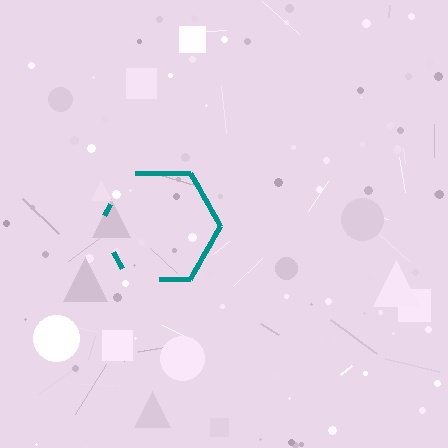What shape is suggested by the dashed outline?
The dashed outline suggests a hexagon.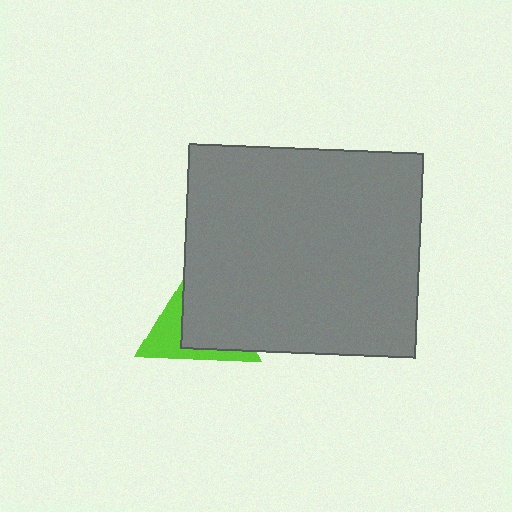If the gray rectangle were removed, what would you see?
You would see the complete lime triangle.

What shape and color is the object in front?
The object in front is a gray rectangle.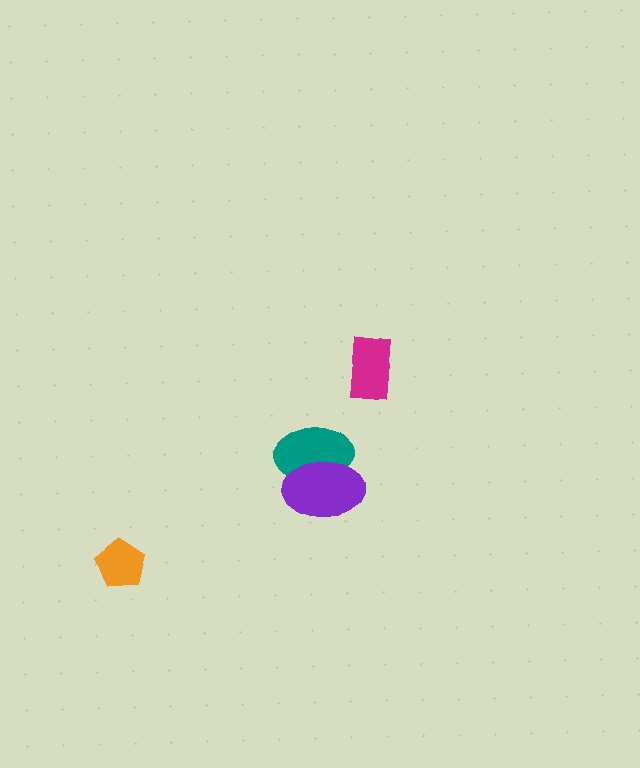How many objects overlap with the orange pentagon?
0 objects overlap with the orange pentagon.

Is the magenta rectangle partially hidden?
No, no other shape covers it.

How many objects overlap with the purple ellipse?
1 object overlaps with the purple ellipse.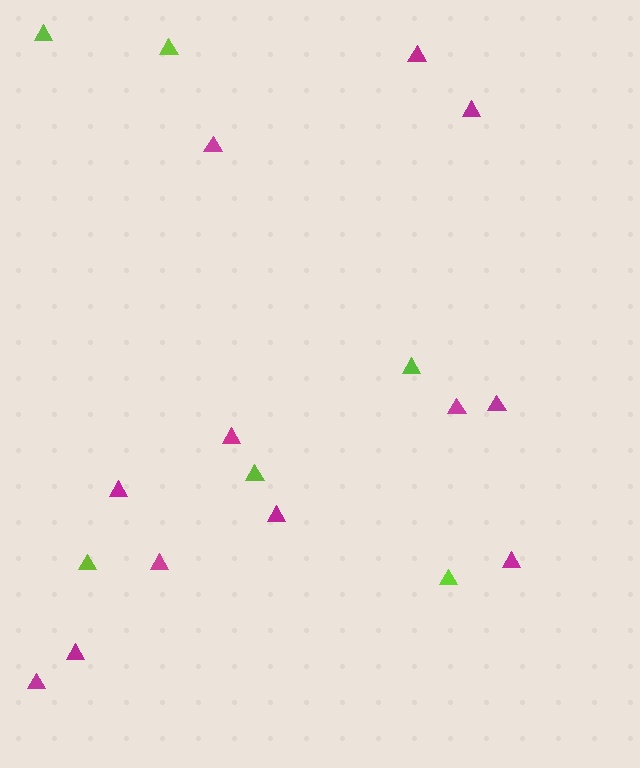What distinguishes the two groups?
There are 2 groups: one group of lime triangles (6) and one group of magenta triangles (12).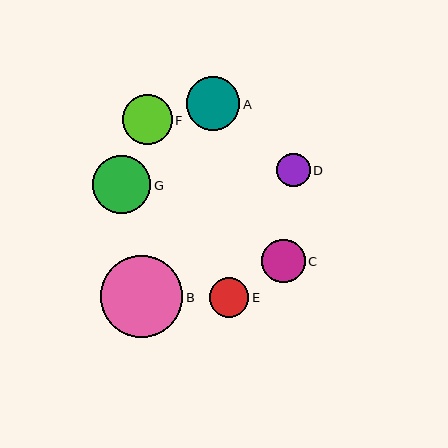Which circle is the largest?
Circle B is the largest with a size of approximately 82 pixels.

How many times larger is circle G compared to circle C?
Circle G is approximately 1.3 times the size of circle C.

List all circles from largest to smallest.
From largest to smallest: B, G, A, F, C, E, D.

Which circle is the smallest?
Circle D is the smallest with a size of approximately 33 pixels.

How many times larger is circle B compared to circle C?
Circle B is approximately 1.9 times the size of circle C.